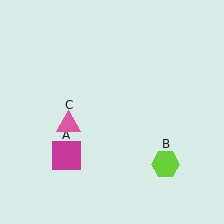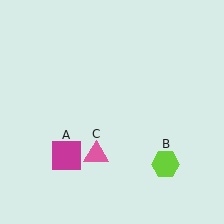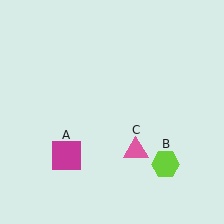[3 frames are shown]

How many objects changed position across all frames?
1 object changed position: pink triangle (object C).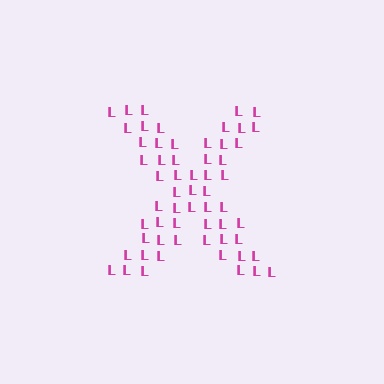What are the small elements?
The small elements are letter L's.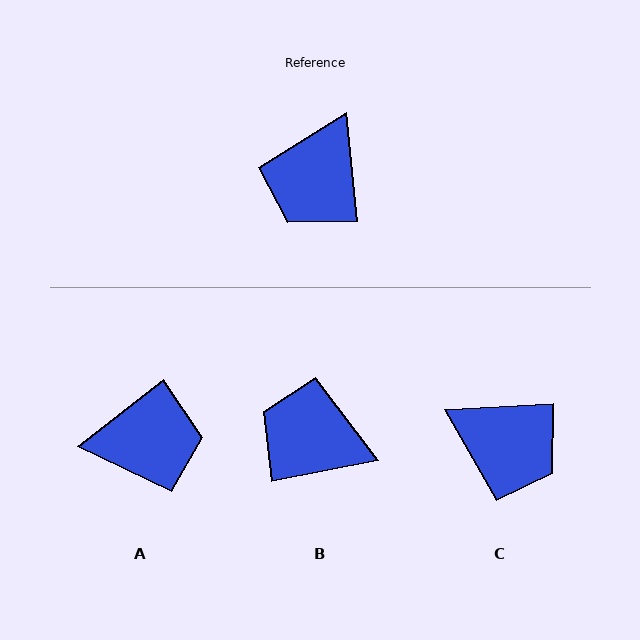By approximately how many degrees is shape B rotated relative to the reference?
Approximately 85 degrees clockwise.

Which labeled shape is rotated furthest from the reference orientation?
A, about 122 degrees away.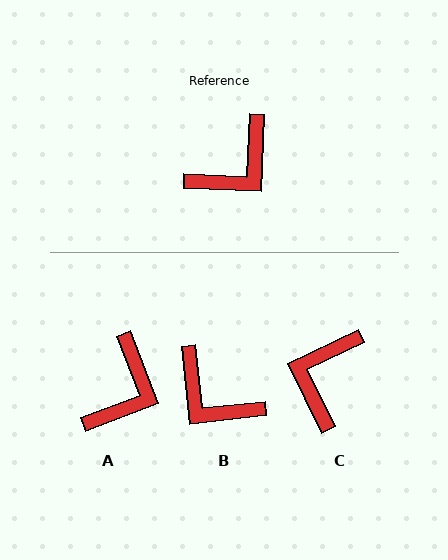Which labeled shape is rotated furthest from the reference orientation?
C, about 151 degrees away.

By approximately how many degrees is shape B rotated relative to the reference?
Approximately 81 degrees clockwise.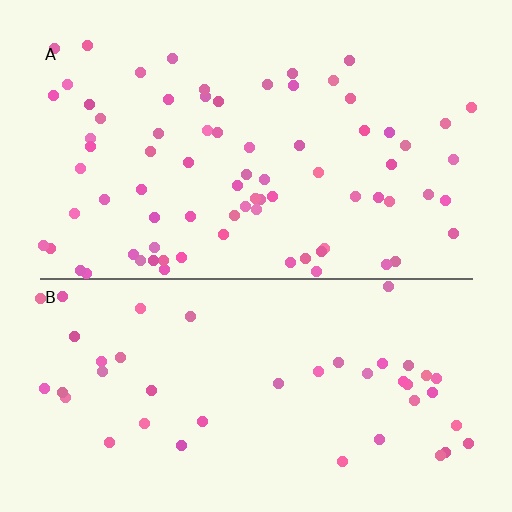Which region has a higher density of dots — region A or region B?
A (the top).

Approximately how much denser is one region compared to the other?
Approximately 1.7× — region A over region B.